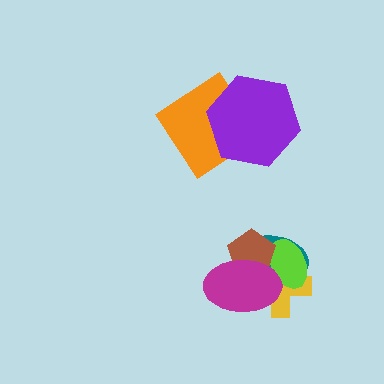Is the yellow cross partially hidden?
Yes, it is partially covered by another shape.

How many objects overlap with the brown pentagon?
4 objects overlap with the brown pentagon.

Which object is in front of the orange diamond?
The purple hexagon is in front of the orange diamond.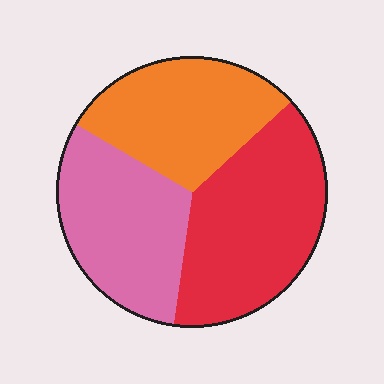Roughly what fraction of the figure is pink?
Pink covers 31% of the figure.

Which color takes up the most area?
Red, at roughly 40%.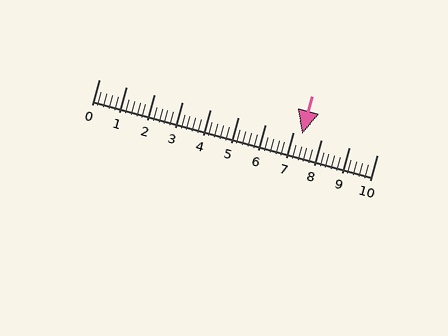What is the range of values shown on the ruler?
The ruler shows values from 0 to 10.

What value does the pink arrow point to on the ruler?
The pink arrow points to approximately 7.3.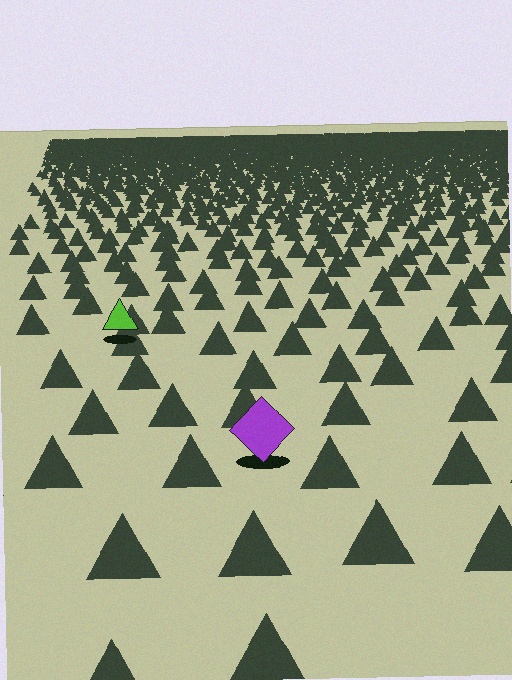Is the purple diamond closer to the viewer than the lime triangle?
Yes. The purple diamond is closer — you can tell from the texture gradient: the ground texture is coarser near it.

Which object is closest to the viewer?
The purple diamond is closest. The texture marks near it are larger and more spread out.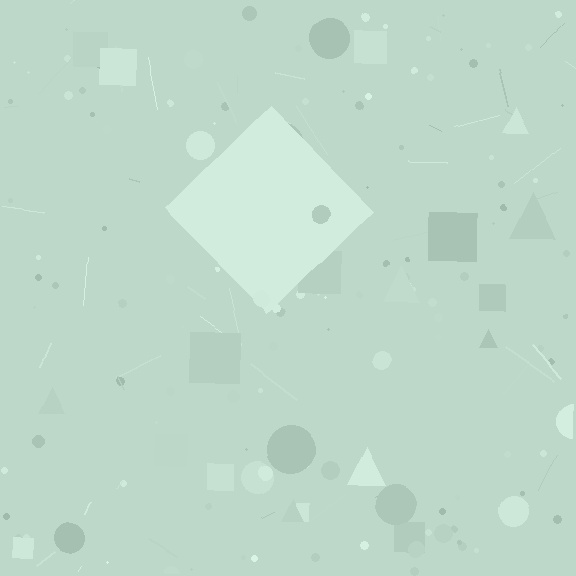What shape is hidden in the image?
A diamond is hidden in the image.